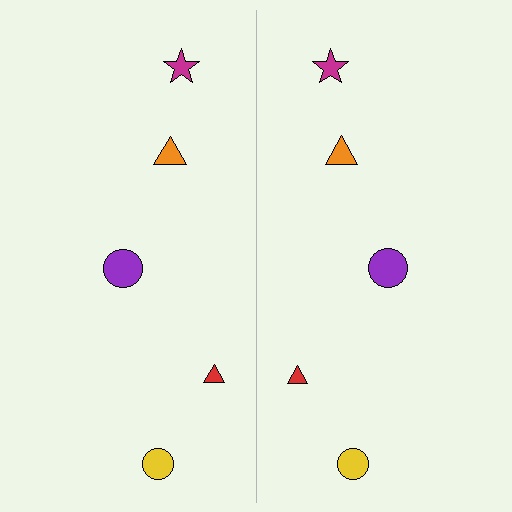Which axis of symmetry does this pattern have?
The pattern has a vertical axis of symmetry running through the center of the image.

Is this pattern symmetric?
Yes, this pattern has bilateral (reflection) symmetry.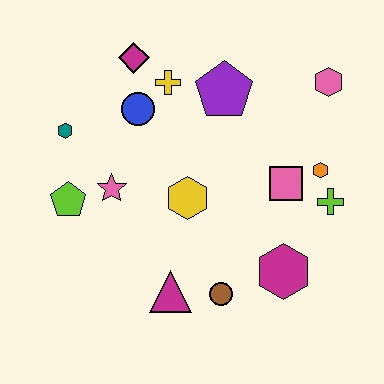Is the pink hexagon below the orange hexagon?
No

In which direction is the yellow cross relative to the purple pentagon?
The yellow cross is to the left of the purple pentagon.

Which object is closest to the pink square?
The orange hexagon is closest to the pink square.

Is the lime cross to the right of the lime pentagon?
Yes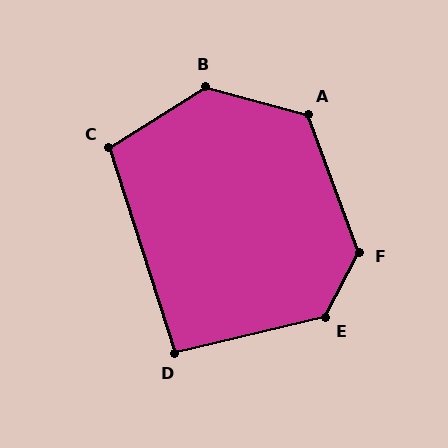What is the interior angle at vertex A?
Approximately 125 degrees (obtuse).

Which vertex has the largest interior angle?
B, at approximately 133 degrees.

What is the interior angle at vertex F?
Approximately 133 degrees (obtuse).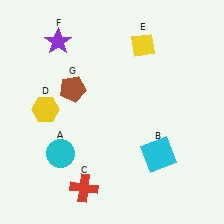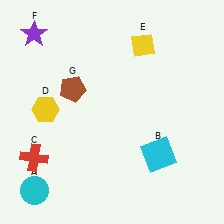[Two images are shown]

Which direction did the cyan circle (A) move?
The cyan circle (A) moved down.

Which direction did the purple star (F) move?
The purple star (F) moved left.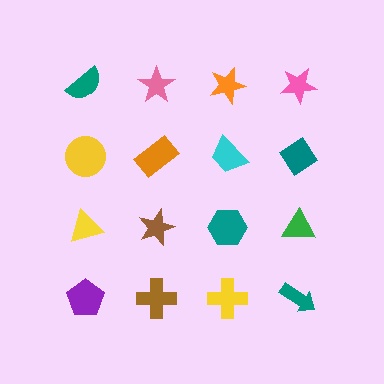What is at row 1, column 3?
An orange star.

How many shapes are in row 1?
4 shapes.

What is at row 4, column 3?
A yellow cross.